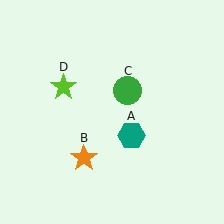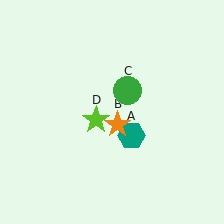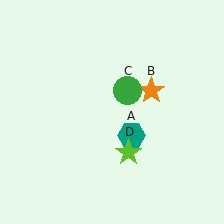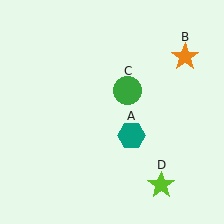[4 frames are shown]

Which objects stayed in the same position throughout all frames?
Teal hexagon (object A) and green circle (object C) remained stationary.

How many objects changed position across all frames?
2 objects changed position: orange star (object B), lime star (object D).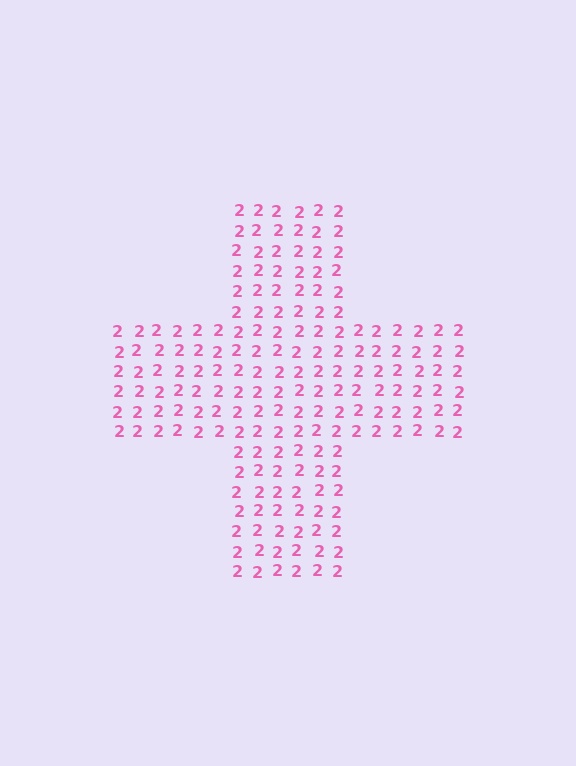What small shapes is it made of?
It is made of small digit 2's.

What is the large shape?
The large shape is a cross.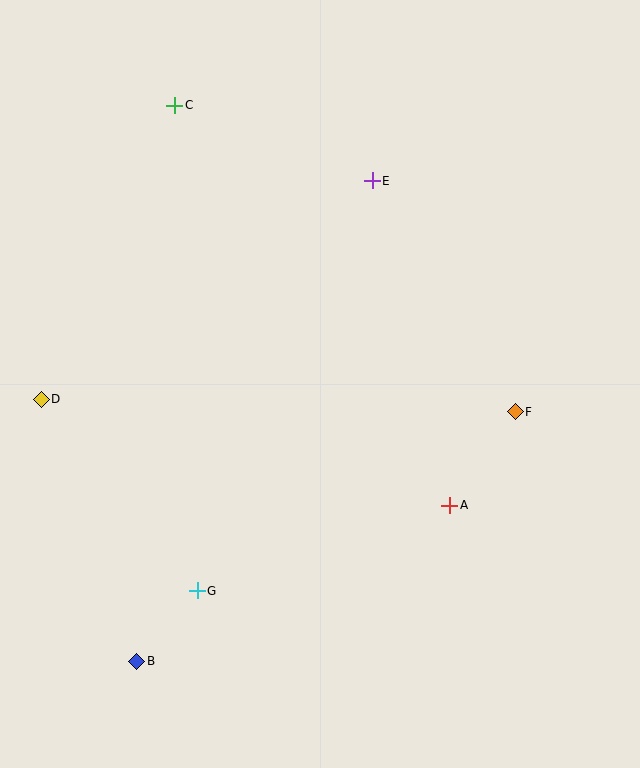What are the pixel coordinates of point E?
Point E is at (372, 181).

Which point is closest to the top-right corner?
Point E is closest to the top-right corner.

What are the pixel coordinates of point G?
Point G is at (197, 591).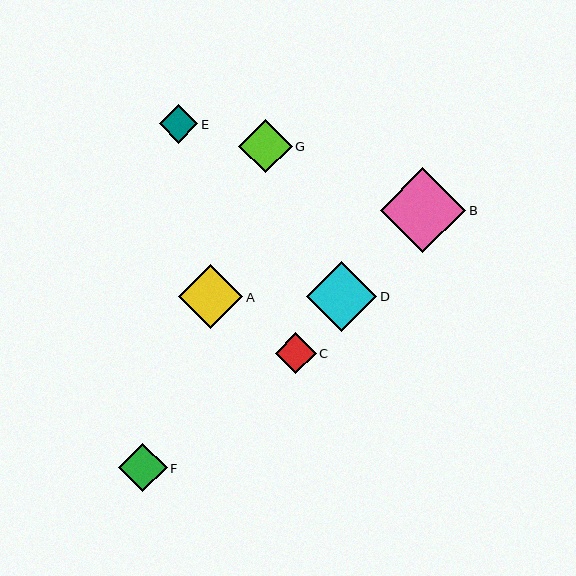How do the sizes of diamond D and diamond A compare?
Diamond D and diamond A are approximately the same size.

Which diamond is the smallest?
Diamond E is the smallest with a size of approximately 38 pixels.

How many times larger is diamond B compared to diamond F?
Diamond B is approximately 1.7 times the size of diamond F.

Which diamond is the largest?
Diamond B is the largest with a size of approximately 85 pixels.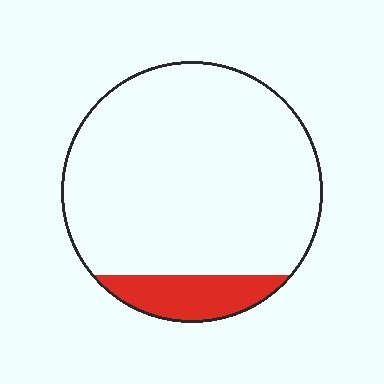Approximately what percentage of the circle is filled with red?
Approximately 15%.